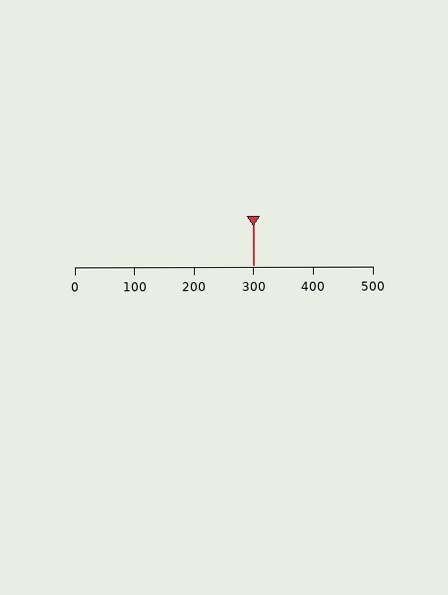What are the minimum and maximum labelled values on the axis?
The axis runs from 0 to 500.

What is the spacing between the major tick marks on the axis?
The major ticks are spaced 100 apart.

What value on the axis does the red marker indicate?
The marker indicates approximately 300.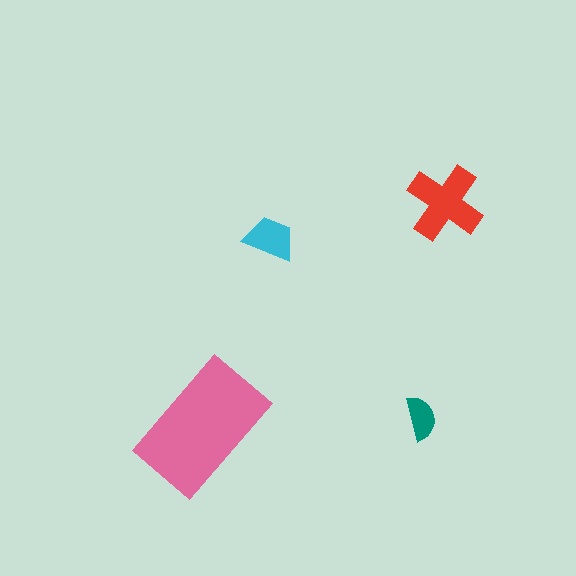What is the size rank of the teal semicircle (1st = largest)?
4th.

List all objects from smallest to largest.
The teal semicircle, the cyan trapezoid, the red cross, the pink rectangle.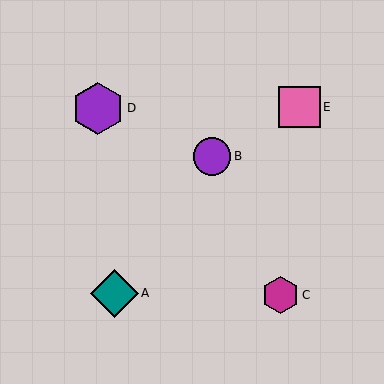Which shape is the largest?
The purple hexagon (labeled D) is the largest.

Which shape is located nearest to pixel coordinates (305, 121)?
The pink square (labeled E) at (299, 107) is nearest to that location.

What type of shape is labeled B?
Shape B is a purple circle.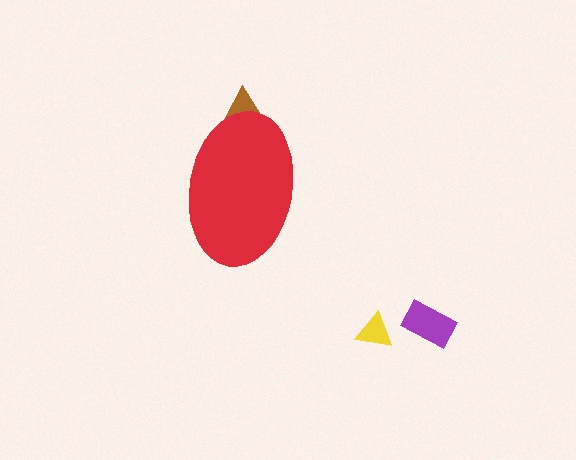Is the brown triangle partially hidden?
Yes, the brown triangle is partially hidden behind the red ellipse.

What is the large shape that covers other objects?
A red ellipse.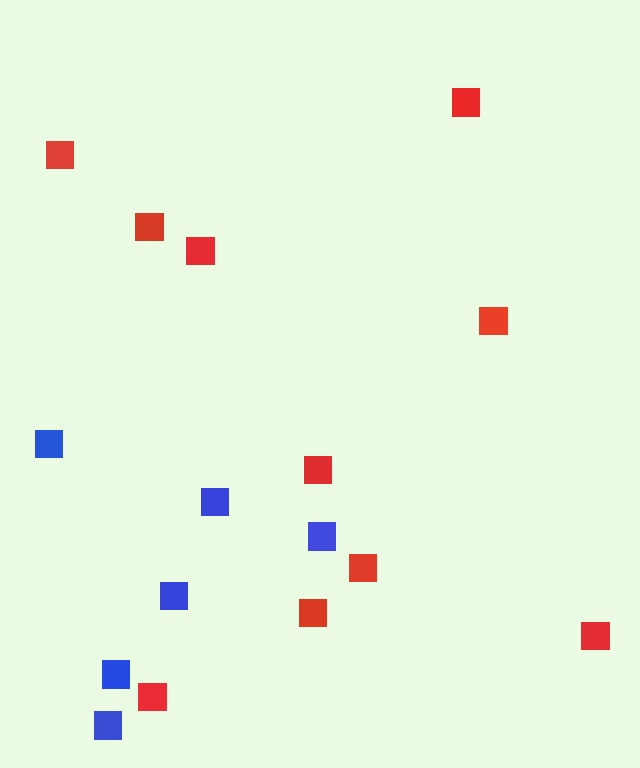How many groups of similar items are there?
There are 2 groups: one group of blue squares (6) and one group of red squares (10).